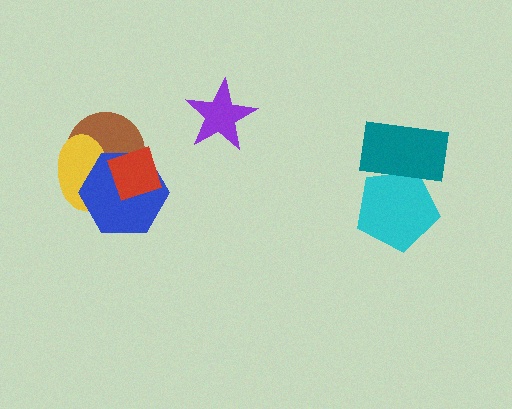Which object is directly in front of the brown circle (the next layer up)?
The yellow ellipse is directly in front of the brown circle.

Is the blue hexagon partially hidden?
Yes, it is partially covered by another shape.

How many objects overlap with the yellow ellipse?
3 objects overlap with the yellow ellipse.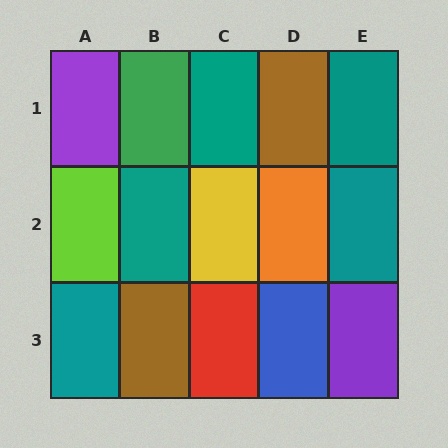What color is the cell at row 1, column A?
Purple.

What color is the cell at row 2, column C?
Yellow.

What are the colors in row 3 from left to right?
Teal, brown, red, blue, purple.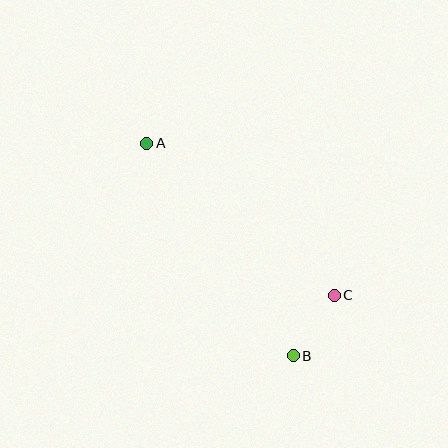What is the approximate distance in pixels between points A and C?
The distance between A and C is approximately 242 pixels.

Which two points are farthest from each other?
Points A and B are farthest from each other.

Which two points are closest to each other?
Points B and C are closest to each other.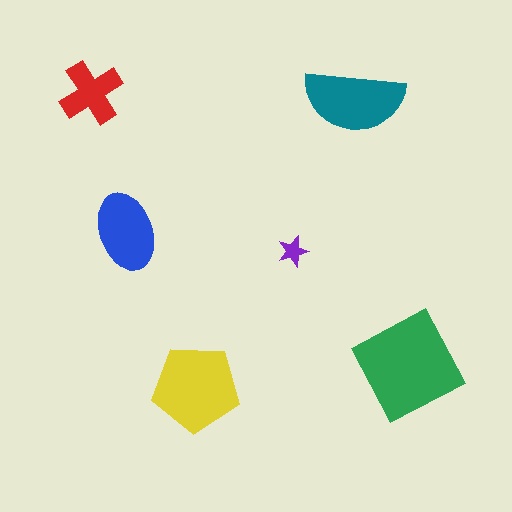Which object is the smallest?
The purple star.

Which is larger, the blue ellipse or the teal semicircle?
The teal semicircle.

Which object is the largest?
The green diamond.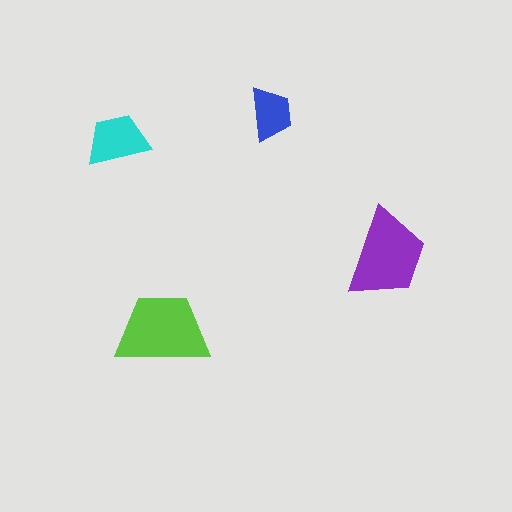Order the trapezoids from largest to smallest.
the lime one, the purple one, the cyan one, the blue one.